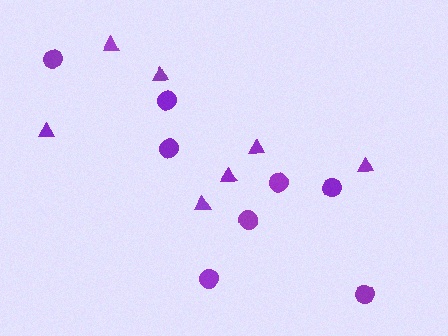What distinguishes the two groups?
There are 2 groups: one group of circles (8) and one group of triangles (7).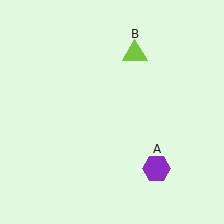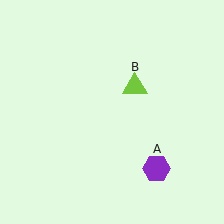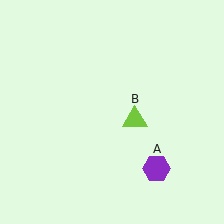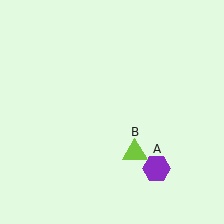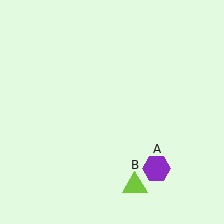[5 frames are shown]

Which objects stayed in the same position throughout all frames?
Purple hexagon (object A) remained stationary.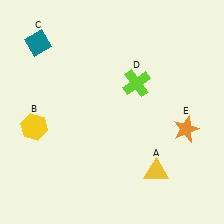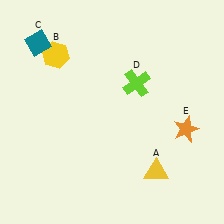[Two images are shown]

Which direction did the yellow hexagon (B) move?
The yellow hexagon (B) moved up.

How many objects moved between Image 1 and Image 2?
1 object moved between the two images.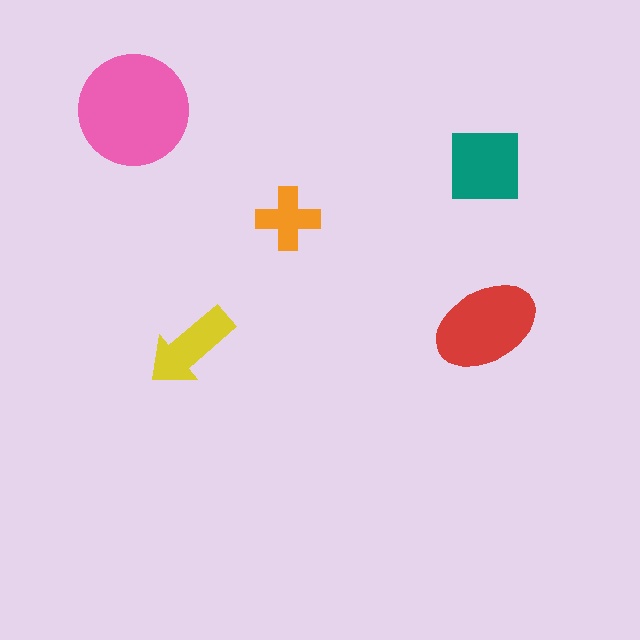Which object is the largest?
The pink circle.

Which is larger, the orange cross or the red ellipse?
The red ellipse.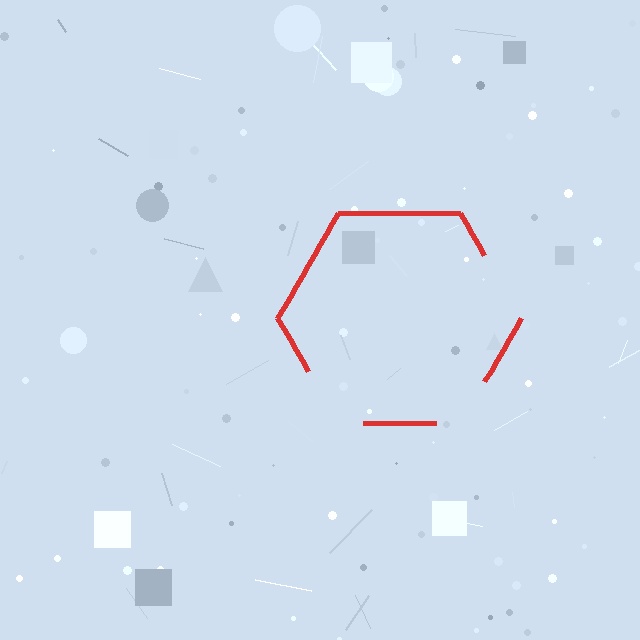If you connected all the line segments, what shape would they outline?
They would outline a hexagon.